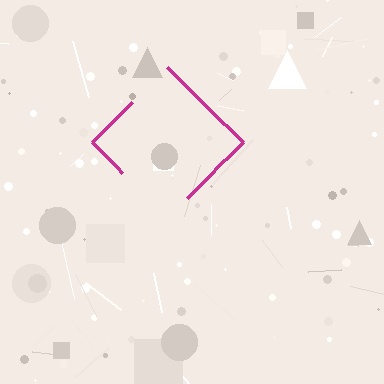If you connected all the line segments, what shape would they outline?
They would outline a diamond.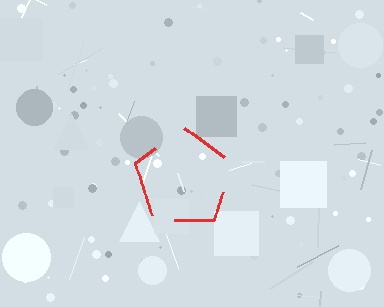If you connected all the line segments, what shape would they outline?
They would outline a pentagon.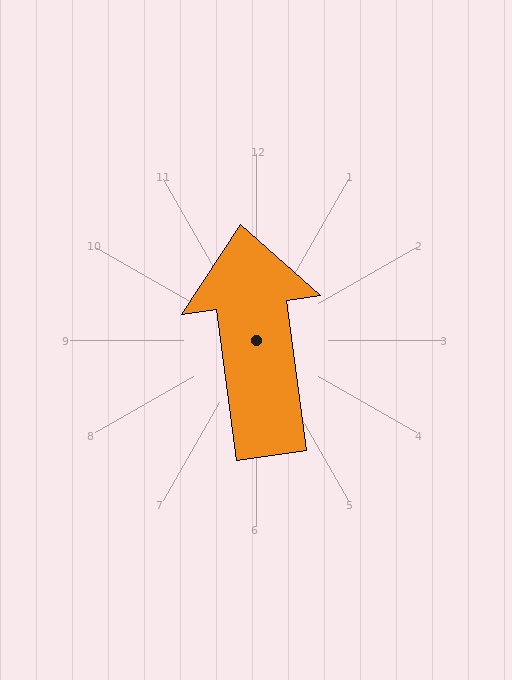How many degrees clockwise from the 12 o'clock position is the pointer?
Approximately 352 degrees.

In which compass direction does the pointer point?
North.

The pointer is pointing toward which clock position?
Roughly 12 o'clock.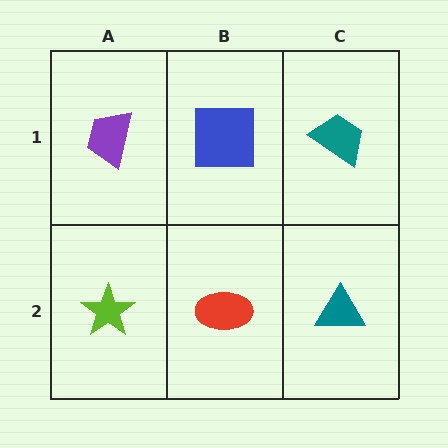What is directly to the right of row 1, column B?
A teal trapezoid.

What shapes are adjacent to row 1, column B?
A red ellipse (row 2, column B), a purple trapezoid (row 1, column A), a teal trapezoid (row 1, column C).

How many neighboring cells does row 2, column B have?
3.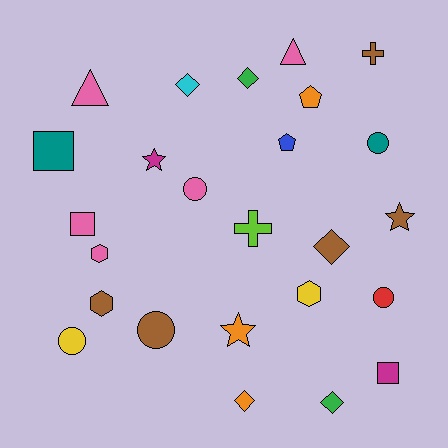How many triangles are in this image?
There are 2 triangles.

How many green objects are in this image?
There are 2 green objects.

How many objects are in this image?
There are 25 objects.